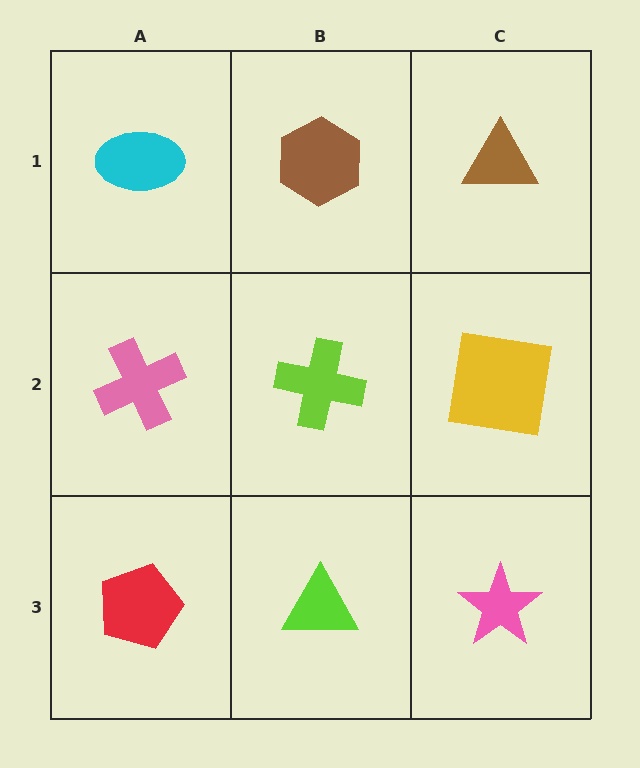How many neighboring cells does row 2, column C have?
3.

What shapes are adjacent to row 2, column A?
A cyan ellipse (row 1, column A), a red pentagon (row 3, column A), a lime cross (row 2, column B).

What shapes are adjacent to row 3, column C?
A yellow square (row 2, column C), a lime triangle (row 3, column B).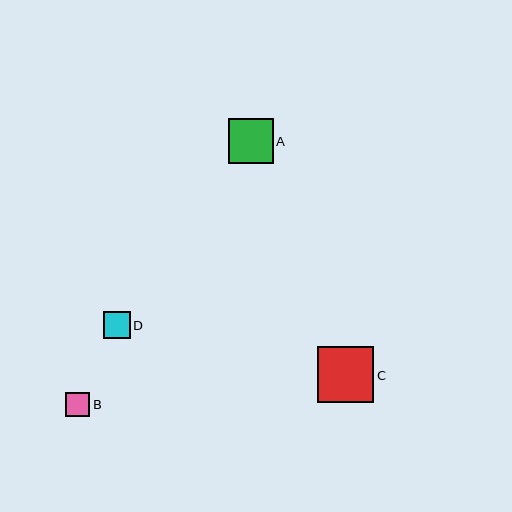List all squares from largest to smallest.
From largest to smallest: C, A, D, B.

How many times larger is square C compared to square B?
Square C is approximately 2.4 times the size of square B.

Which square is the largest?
Square C is the largest with a size of approximately 56 pixels.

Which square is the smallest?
Square B is the smallest with a size of approximately 24 pixels.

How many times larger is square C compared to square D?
Square C is approximately 2.1 times the size of square D.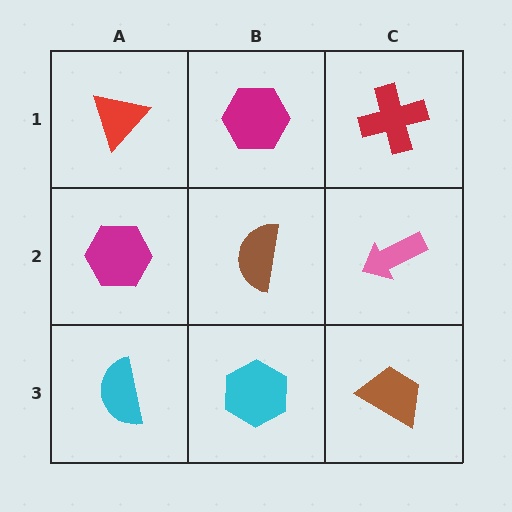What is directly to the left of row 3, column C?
A cyan hexagon.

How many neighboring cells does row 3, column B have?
3.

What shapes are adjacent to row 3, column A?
A magenta hexagon (row 2, column A), a cyan hexagon (row 3, column B).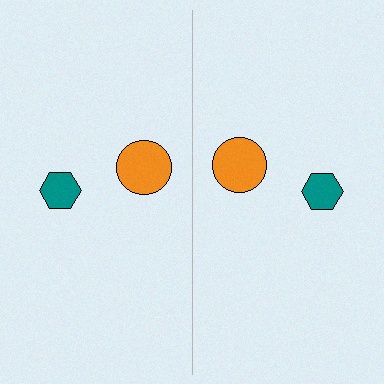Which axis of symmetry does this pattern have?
The pattern has a vertical axis of symmetry running through the center of the image.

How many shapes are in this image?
There are 4 shapes in this image.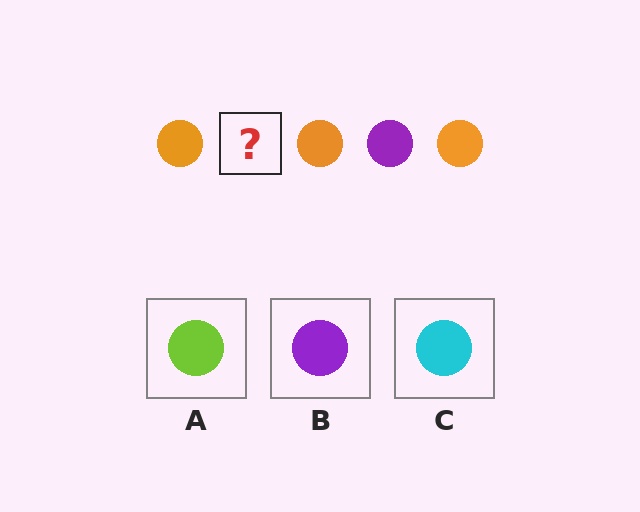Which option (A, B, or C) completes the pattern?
B.